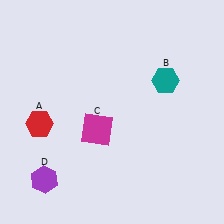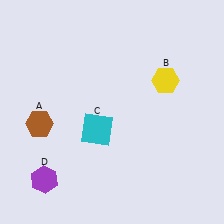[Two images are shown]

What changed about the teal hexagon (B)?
In Image 1, B is teal. In Image 2, it changed to yellow.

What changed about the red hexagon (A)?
In Image 1, A is red. In Image 2, it changed to brown.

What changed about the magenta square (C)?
In Image 1, C is magenta. In Image 2, it changed to cyan.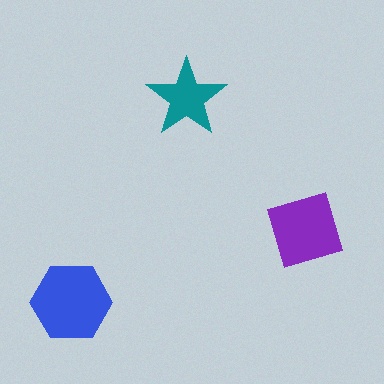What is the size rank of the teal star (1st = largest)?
3rd.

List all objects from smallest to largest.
The teal star, the purple diamond, the blue hexagon.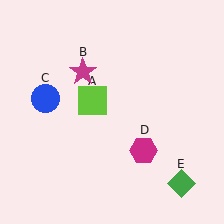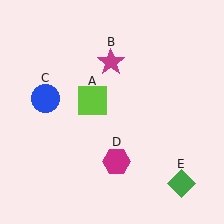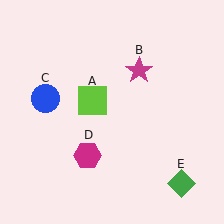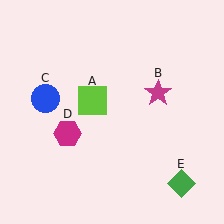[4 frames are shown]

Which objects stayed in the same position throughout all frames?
Lime square (object A) and blue circle (object C) and green diamond (object E) remained stationary.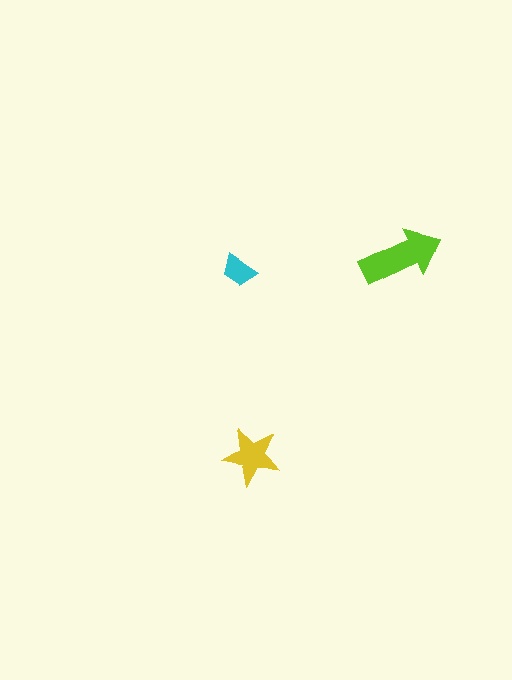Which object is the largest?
The lime arrow.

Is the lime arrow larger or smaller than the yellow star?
Larger.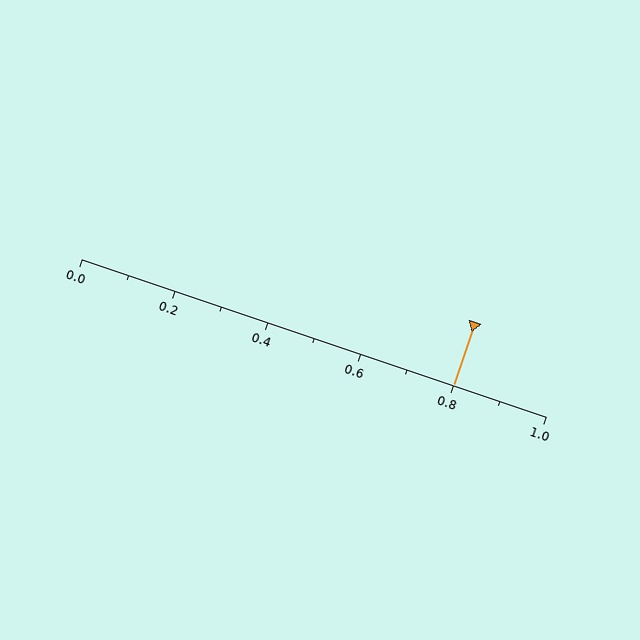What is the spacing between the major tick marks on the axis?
The major ticks are spaced 0.2 apart.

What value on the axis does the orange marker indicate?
The marker indicates approximately 0.8.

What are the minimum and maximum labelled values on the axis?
The axis runs from 0.0 to 1.0.